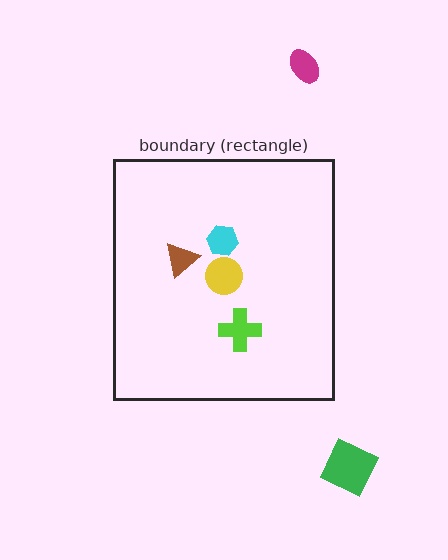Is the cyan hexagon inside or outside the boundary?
Inside.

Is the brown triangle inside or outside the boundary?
Inside.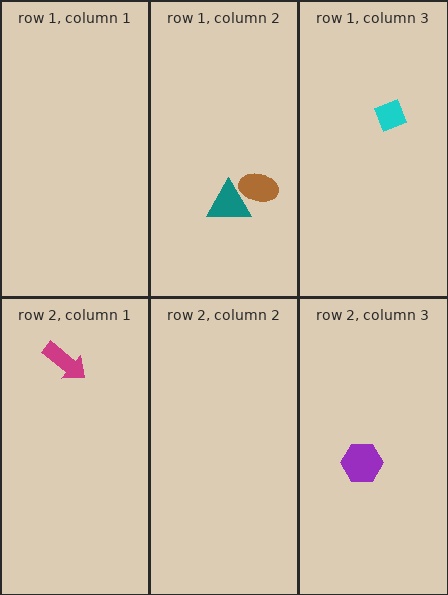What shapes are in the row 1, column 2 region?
The brown ellipse, the teal triangle.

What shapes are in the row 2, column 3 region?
The purple hexagon.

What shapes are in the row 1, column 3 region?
The cyan diamond.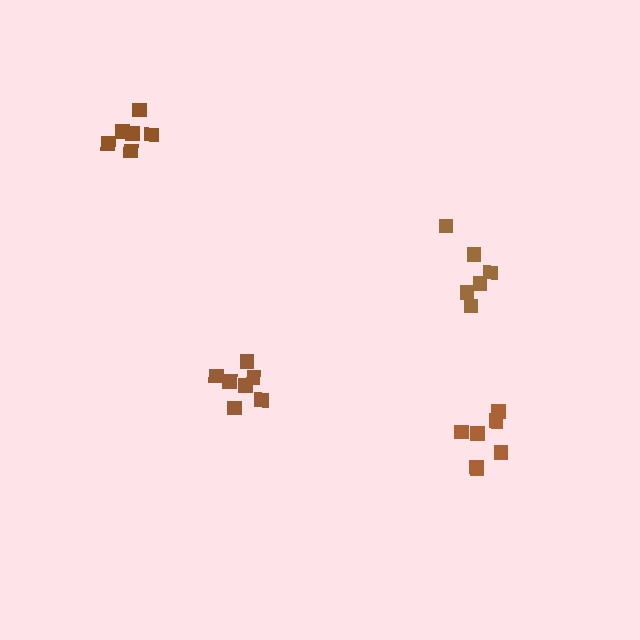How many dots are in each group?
Group 1: 6 dots, Group 2: 7 dots, Group 3: 6 dots, Group 4: 7 dots (26 total).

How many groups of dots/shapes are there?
There are 4 groups.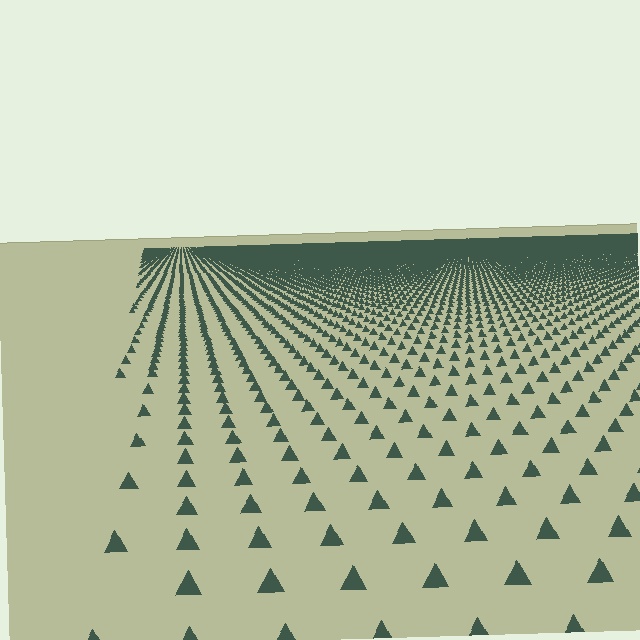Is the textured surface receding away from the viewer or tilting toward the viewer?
The surface is receding away from the viewer. Texture elements get smaller and denser toward the top.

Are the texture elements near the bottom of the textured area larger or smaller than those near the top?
Larger. Near the bottom, elements are closer to the viewer and appear at a bigger on-screen size.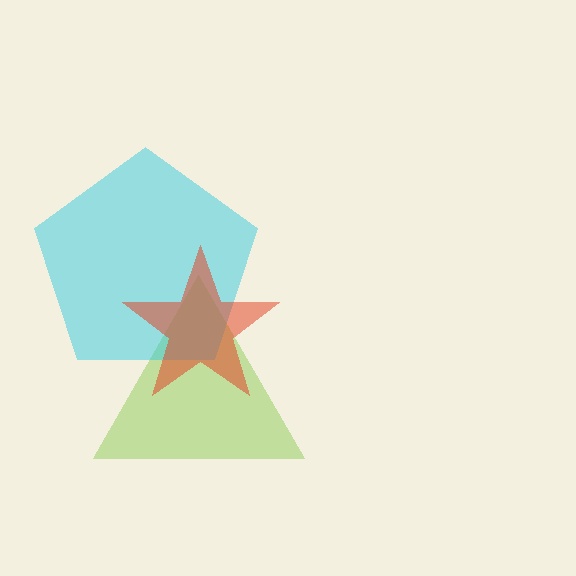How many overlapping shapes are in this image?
There are 3 overlapping shapes in the image.